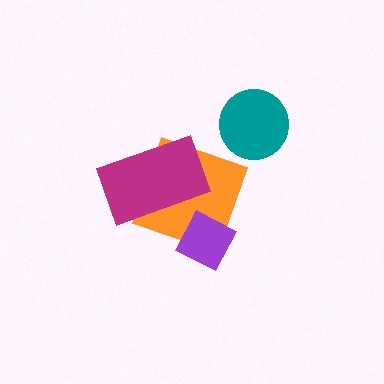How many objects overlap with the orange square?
2 objects overlap with the orange square.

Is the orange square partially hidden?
Yes, it is partially covered by another shape.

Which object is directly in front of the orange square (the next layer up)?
The purple diamond is directly in front of the orange square.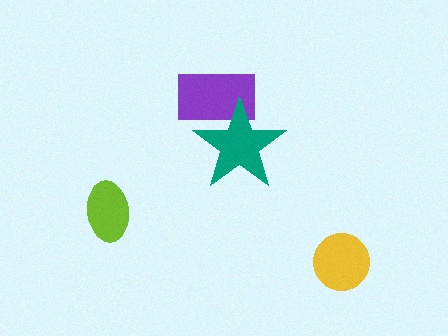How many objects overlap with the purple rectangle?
1 object overlaps with the purple rectangle.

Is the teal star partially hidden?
No, no other shape covers it.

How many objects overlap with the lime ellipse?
0 objects overlap with the lime ellipse.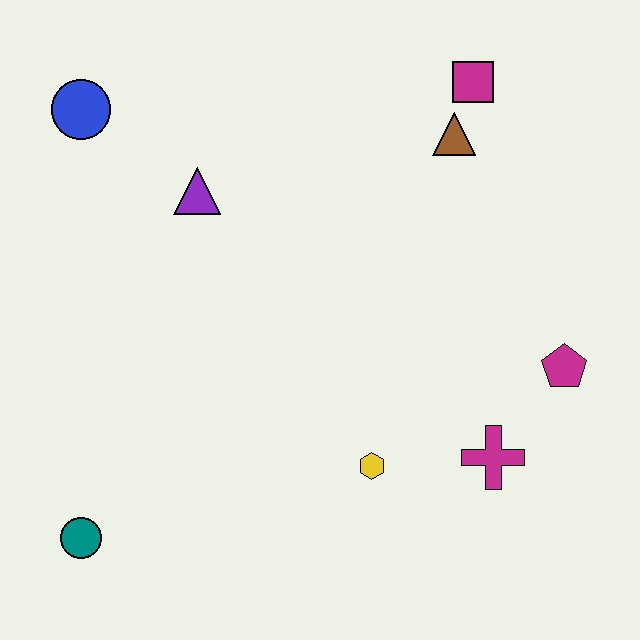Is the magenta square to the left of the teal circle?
No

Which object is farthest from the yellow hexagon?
The blue circle is farthest from the yellow hexagon.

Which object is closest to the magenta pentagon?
The magenta cross is closest to the magenta pentagon.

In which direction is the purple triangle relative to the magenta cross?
The purple triangle is to the left of the magenta cross.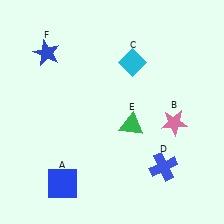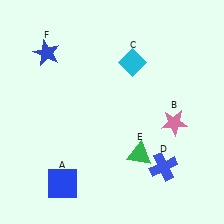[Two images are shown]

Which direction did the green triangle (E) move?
The green triangle (E) moved down.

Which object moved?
The green triangle (E) moved down.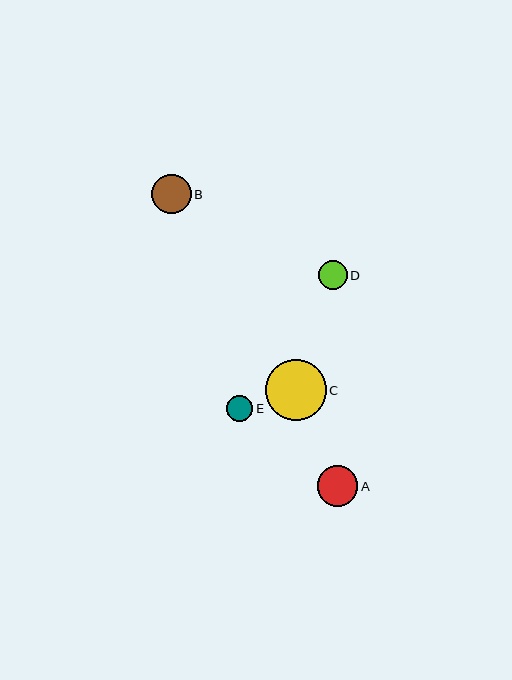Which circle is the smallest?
Circle E is the smallest with a size of approximately 26 pixels.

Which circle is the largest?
Circle C is the largest with a size of approximately 61 pixels.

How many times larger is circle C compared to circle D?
Circle C is approximately 2.2 times the size of circle D.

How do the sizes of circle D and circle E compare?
Circle D and circle E are approximately the same size.